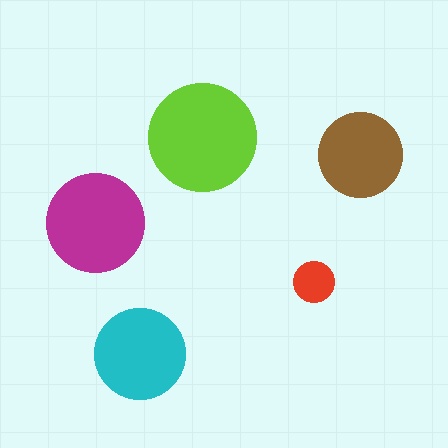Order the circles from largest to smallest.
the lime one, the magenta one, the cyan one, the brown one, the red one.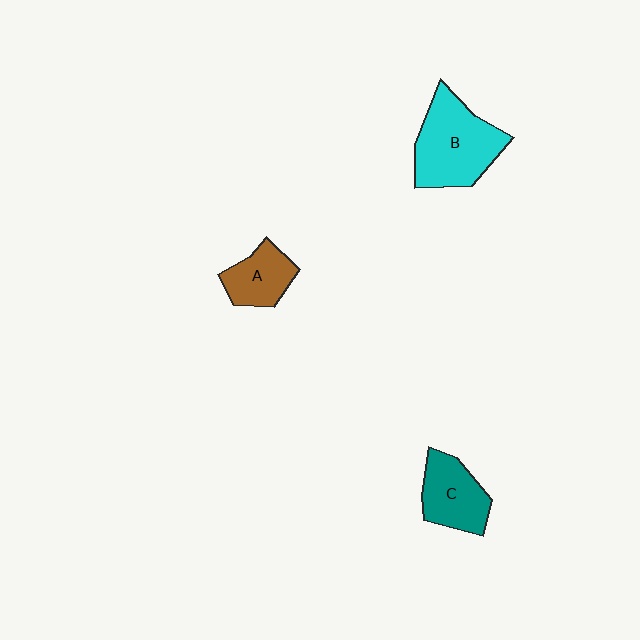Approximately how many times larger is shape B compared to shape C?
Approximately 1.5 times.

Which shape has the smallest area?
Shape A (brown).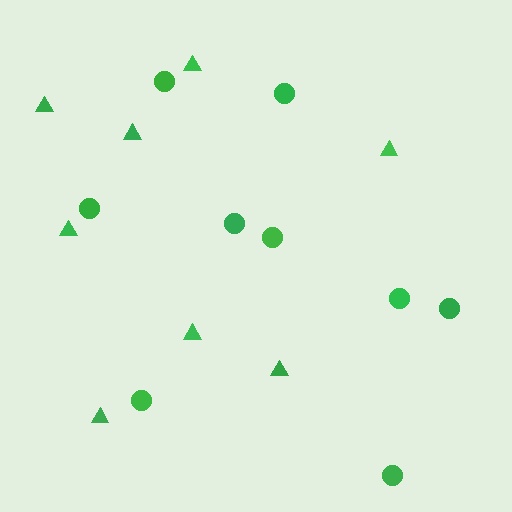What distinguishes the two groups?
There are 2 groups: one group of triangles (8) and one group of circles (9).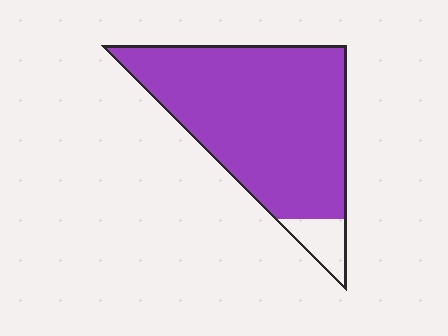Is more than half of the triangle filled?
Yes.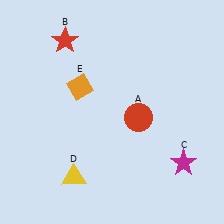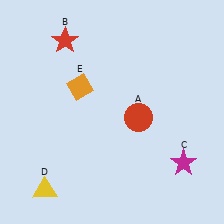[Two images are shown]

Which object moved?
The yellow triangle (D) moved left.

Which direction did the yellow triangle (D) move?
The yellow triangle (D) moved left.